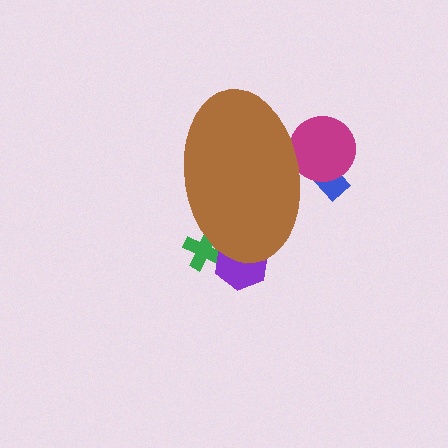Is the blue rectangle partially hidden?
Yes, the blue rectangle is partially hidden behind the brown ellipse.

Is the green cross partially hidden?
Yes, the green cross is partially hidden behind the brown ellipse.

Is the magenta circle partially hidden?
Yes, the magenta circle is partially hidden behind the brown ellipse.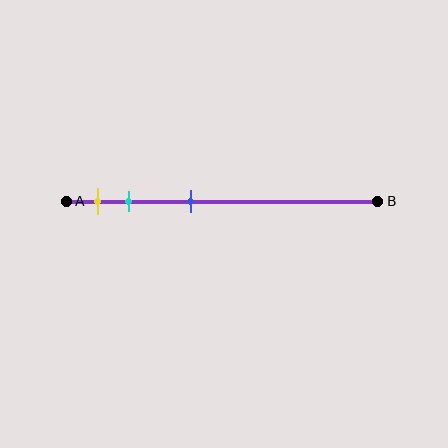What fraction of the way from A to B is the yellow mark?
The yellow mark is approximately 10% (0.1) of the way from A to B.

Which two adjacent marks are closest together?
The yellow and cyan marks are the closest adjacent pair.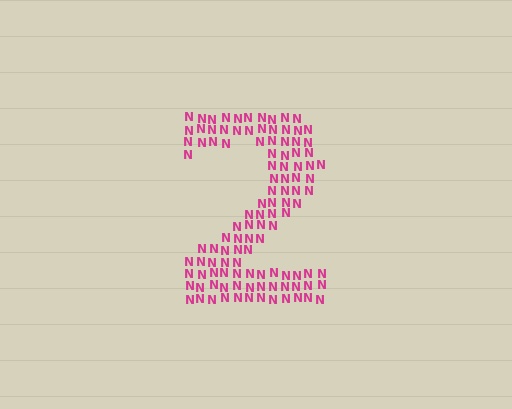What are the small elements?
The small elements are letter N's.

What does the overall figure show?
The overall figure shows the digit 2.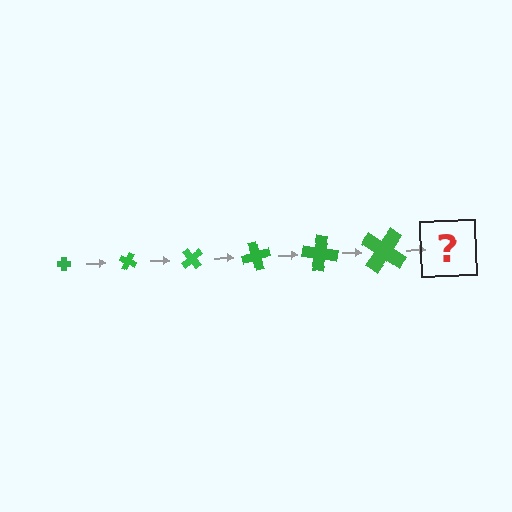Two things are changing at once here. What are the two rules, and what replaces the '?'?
The two rules are that the cross grows larger each step and it rotates 25 degrees each step. The '?' should be a cross, larger than the previous one and rotated 150 degrees from the start.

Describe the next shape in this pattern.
It should be a cross, larger than the previous one and rotated 150 degrees from the start.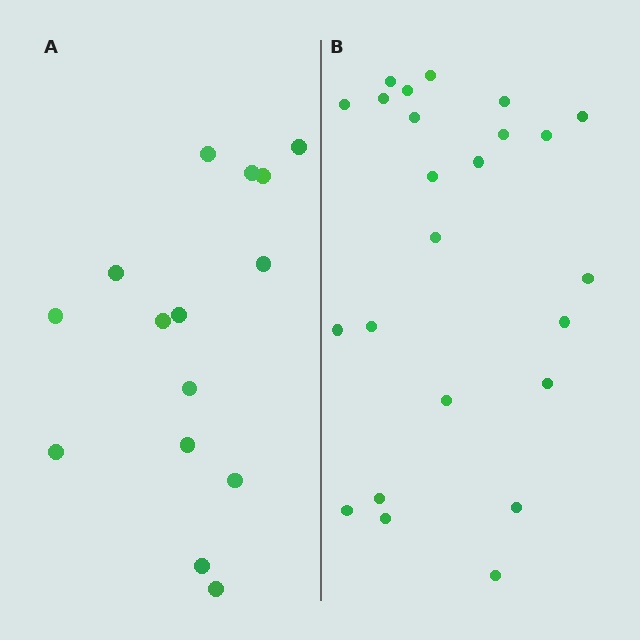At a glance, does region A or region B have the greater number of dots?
Region B (the right region) has more dots.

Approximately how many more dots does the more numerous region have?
Region B has roughly 8 or so more dots than region A.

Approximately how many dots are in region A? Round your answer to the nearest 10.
About 20 dots. (The exact count is 15, which rounds to 20.)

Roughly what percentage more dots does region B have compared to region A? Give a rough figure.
About 60% more.